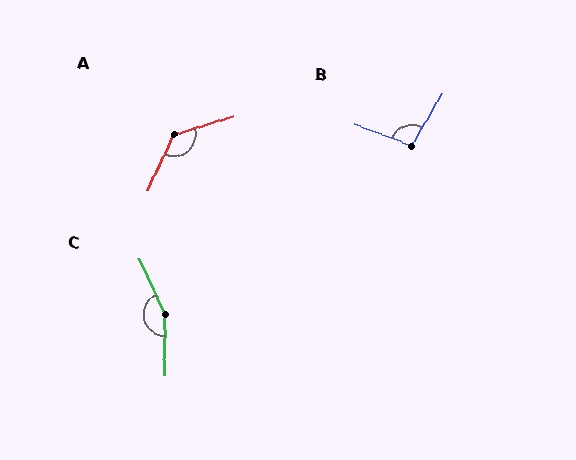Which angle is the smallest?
B, at approximately 100 degrees.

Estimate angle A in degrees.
Approximately 132 degrees.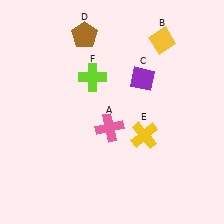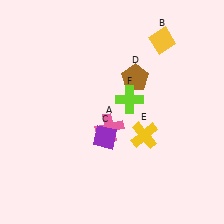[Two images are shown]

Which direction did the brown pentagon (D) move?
The brown pentagon (D) moved right.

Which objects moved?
The objects that moved are: the purple diamond (C), the brown pentagon (D), the lime cross (F).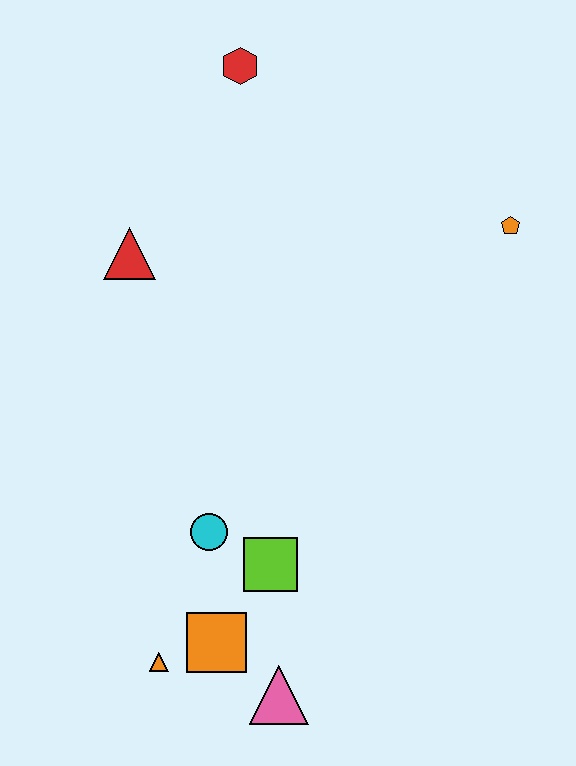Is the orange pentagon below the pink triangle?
No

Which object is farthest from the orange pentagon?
The orange triangle is farthest from the orange pentagon.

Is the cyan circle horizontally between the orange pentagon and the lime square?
No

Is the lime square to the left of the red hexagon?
No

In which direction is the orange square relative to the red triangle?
The orange square is below the red triangle.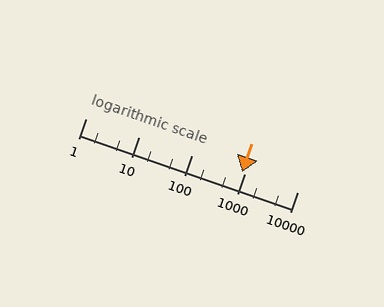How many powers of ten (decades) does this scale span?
The scale spans 4 decades, from 1 to 10000.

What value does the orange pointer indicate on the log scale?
The pointer indicates approximately 900.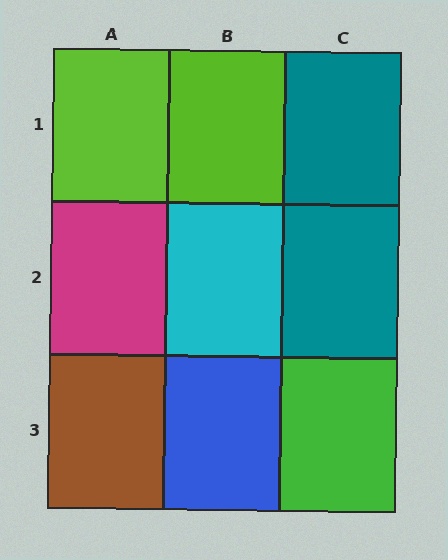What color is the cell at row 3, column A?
Brown.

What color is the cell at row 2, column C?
Teal.